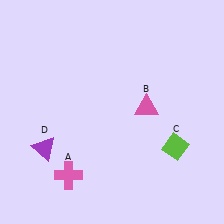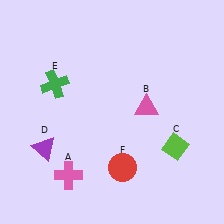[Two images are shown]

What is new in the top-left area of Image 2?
A green cross (E) was added in the top-left area of Image 2.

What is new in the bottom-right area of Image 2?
A red circle (F) was added in the bottom-right area of Image 2.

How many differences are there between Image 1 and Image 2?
There are 2 differences between the two images.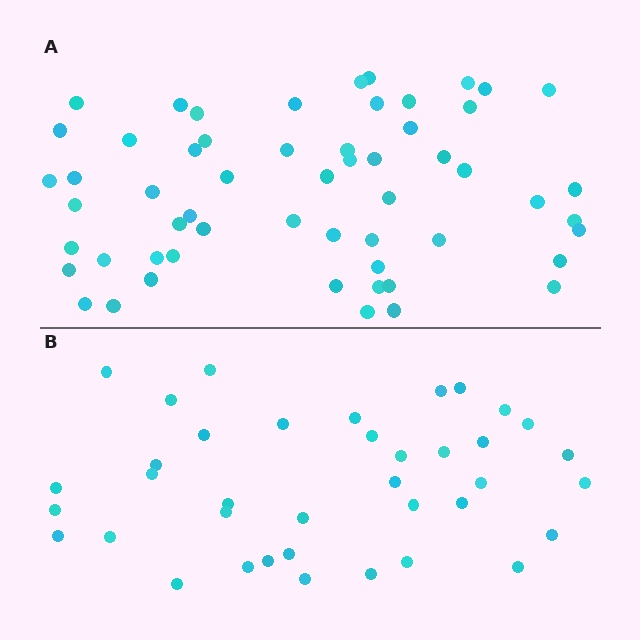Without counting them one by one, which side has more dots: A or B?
Region A (the top region) has more dots.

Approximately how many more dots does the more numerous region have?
Region A has approximately 20 more dots than region B.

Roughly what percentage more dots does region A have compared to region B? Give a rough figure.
About 50% more.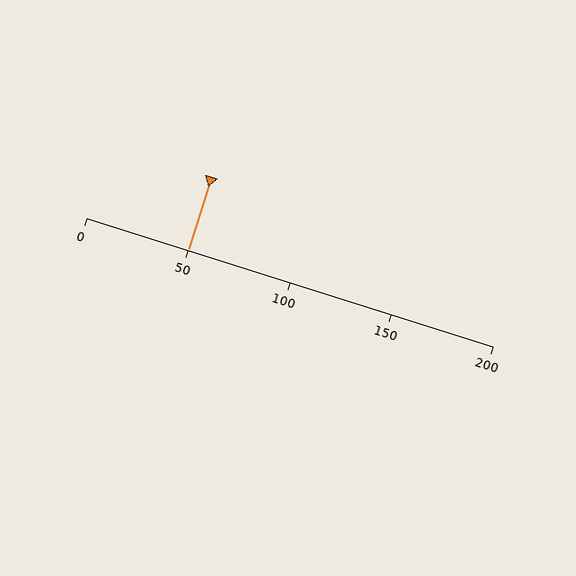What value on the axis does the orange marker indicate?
The marker indicates approximately 50.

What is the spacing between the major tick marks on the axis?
The major ticks are spaced 50 apart.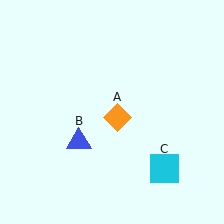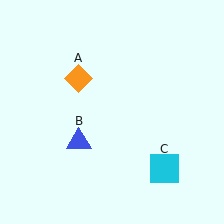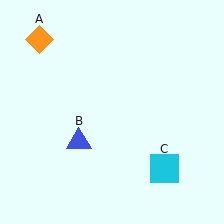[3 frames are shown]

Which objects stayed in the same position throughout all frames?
Blue triangle (object B) and cyan square (object C) remained stationary.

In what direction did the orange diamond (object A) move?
The orange diamond (object A) moved up and to the left.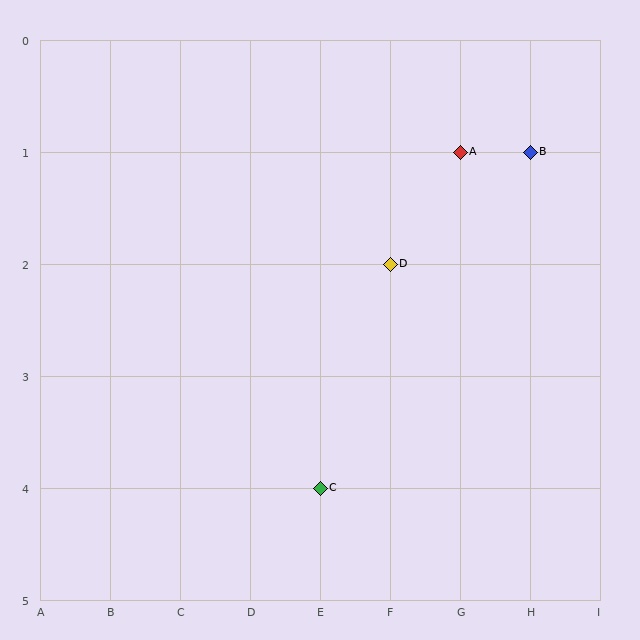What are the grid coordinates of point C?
Point C is at grid coordinates (E, 4).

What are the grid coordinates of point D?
Point D is at grid coordinates (F, 2).